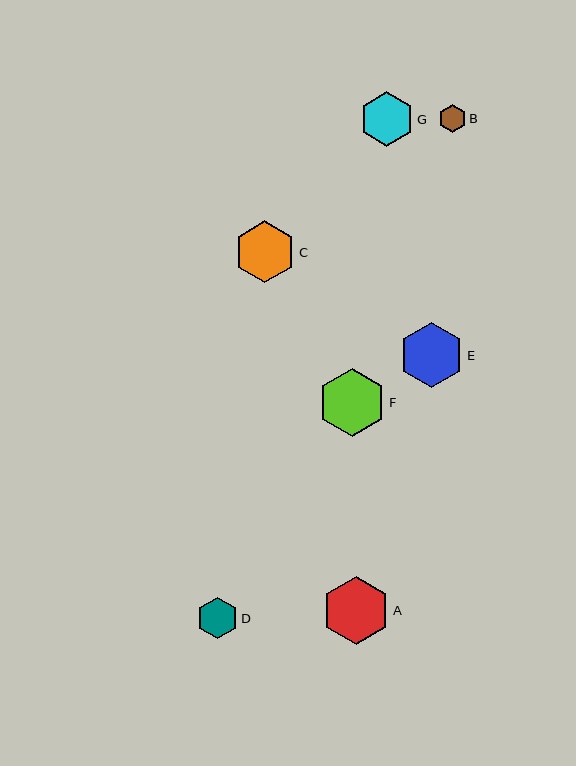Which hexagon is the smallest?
Hexagon B is the smallest with a size of approximately 28 pixels.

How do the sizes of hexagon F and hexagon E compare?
Hexagon F and hexagon E are approximately the same size.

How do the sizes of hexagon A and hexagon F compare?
Hexagon A and hexagon F are approximately the same size.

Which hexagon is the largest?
Hexagon A is the largest with a size of approximately 68 pixels.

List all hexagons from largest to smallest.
From largest to smallest: A, F, E, C, G, D, B.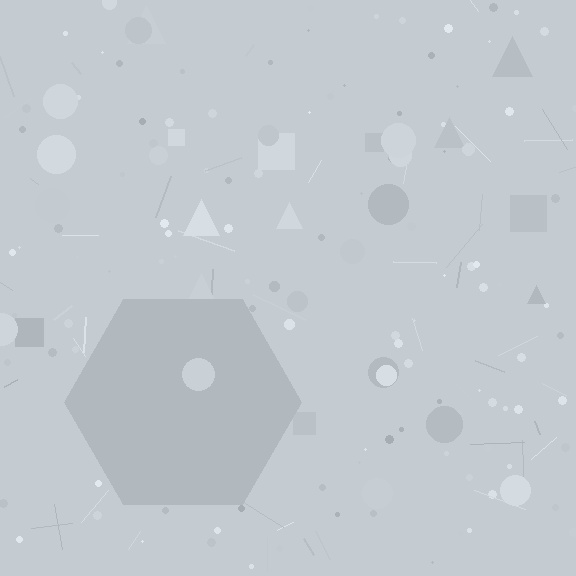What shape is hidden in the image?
A hexagon is hidden in the image.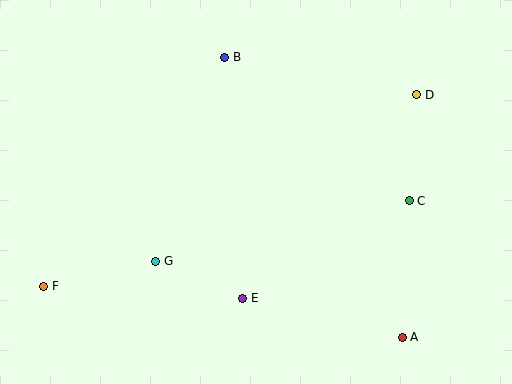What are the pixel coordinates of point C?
Point C is at (409, 201).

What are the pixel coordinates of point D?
Point D is at (417, 95).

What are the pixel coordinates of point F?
Point F is at (44, 286).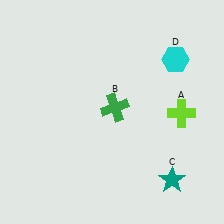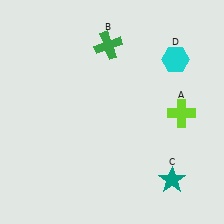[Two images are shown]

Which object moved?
The green cross (B) moved up.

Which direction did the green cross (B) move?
The green cross (B) moved up.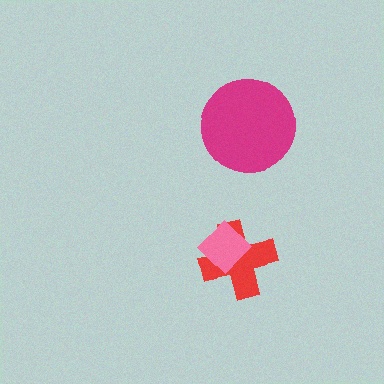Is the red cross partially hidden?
Yes, it is partially covered by another shape.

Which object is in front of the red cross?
The pink diamond is in front of the red cross.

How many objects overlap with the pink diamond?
1 object overlaps with the pink diamond.